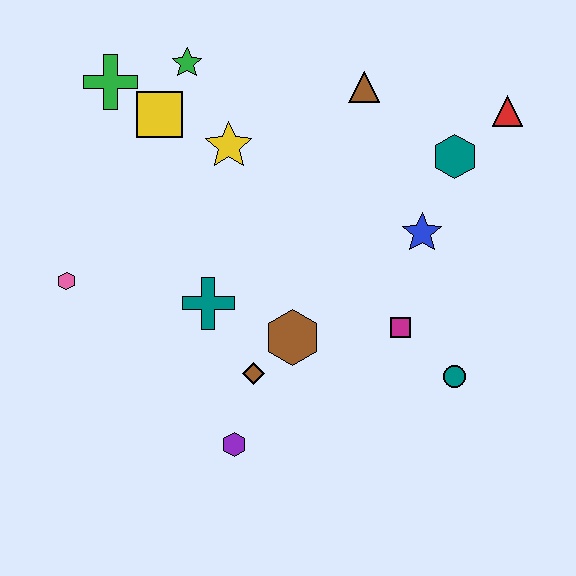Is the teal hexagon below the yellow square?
Yes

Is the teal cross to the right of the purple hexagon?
No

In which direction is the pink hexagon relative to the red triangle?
The pink hexagon is to the left of the red triangle.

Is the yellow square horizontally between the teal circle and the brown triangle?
No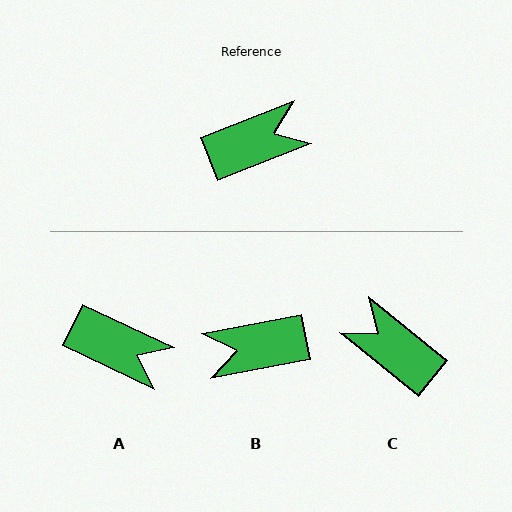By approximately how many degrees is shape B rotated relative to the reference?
Approximately 170 degrees counter-clockwise.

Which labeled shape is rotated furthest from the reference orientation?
B, about 170 degrees away.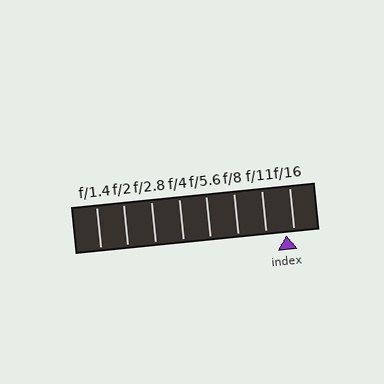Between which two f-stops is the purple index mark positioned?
The index mark is between f/11 and f/16.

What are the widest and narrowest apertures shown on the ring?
The widest aperture shown is f/1.4 and the narrowest is f/16.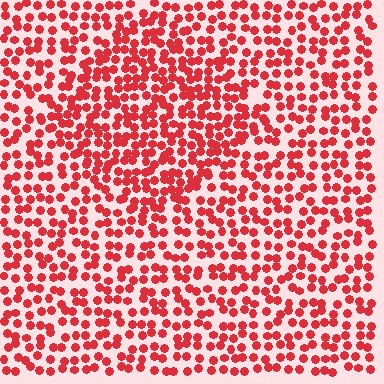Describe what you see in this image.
The image contains small red elements arranged at two different densities. A diamond-shaped region is visible where the elements are more densely packed than the surrounding area.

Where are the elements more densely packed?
The elements are more densely packed inside the diamond boundary.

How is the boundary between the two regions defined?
The boundary is defined by a change in element density (approximately 1.5x ratio). All elements are the same color, size, and shape.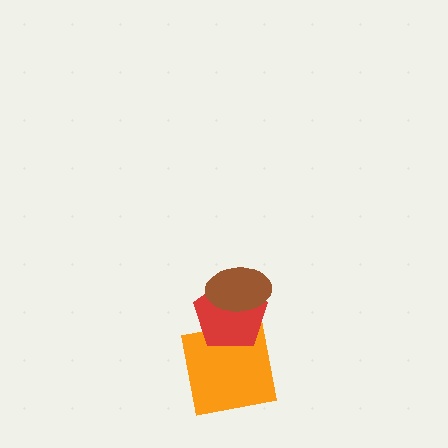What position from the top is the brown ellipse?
The brown ellipse is 1st from the top.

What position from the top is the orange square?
The orange square is 3rd from the top.